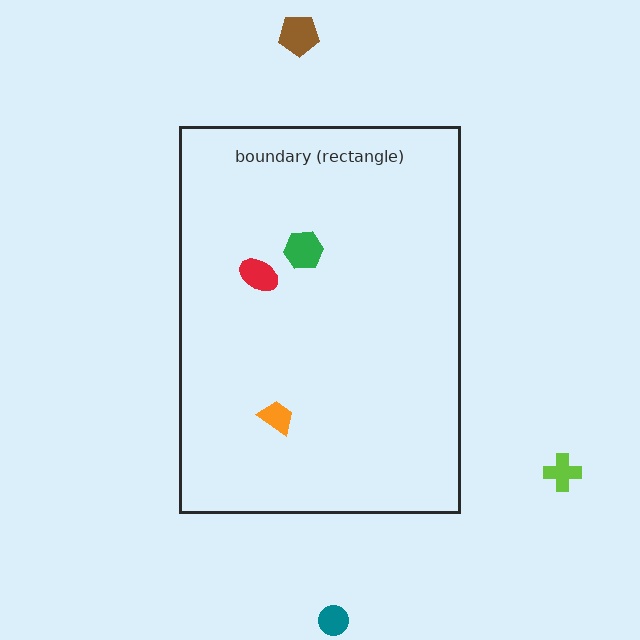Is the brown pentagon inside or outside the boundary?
Outside.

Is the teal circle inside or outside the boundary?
Outside.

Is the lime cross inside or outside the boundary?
Outside.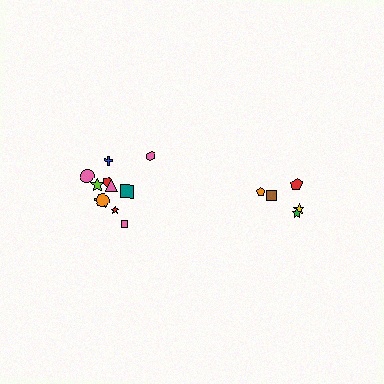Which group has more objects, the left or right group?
The left group.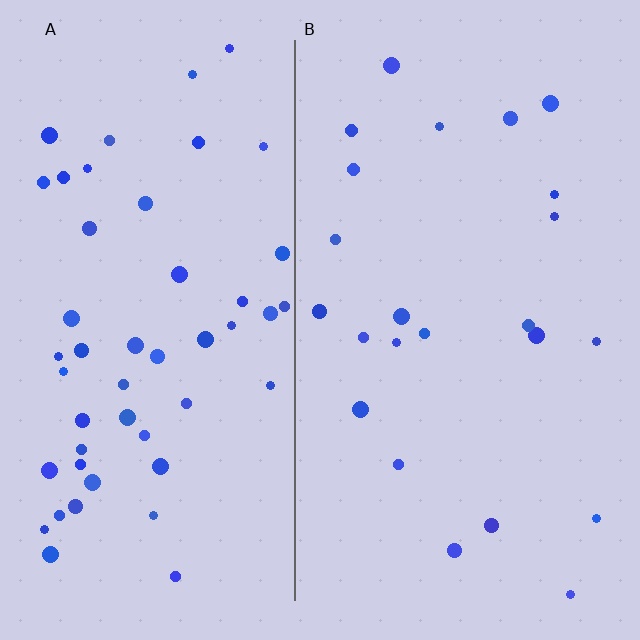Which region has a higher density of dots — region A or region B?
A (the left).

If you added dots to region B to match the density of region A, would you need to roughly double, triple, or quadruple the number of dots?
Approximately double.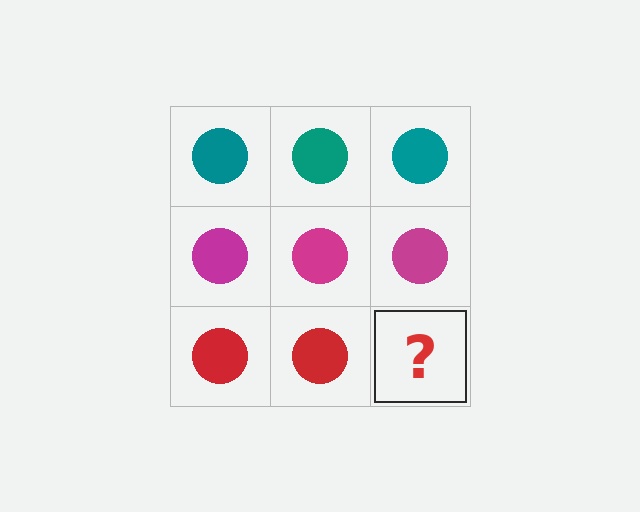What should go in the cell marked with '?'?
The missing cell should contain a red circle.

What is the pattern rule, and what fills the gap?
The rule is that each row has a consistent color. The gap should be filled with a red circle.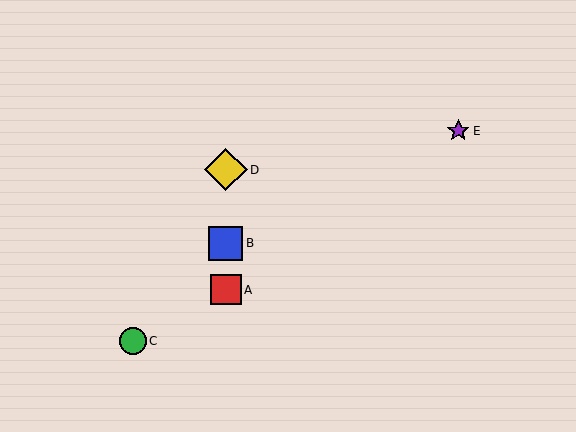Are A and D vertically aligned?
Yes, both are at x≈226.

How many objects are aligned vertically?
3 objects (A, B, D) are aligned vertically.